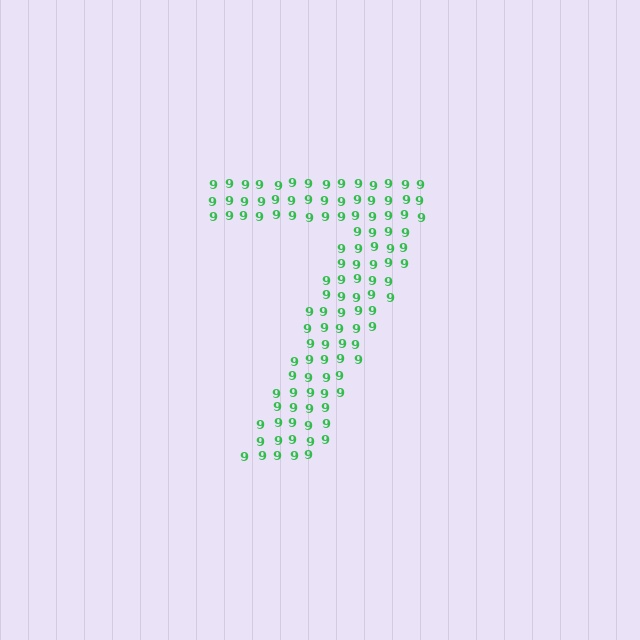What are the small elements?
The small elements are digit 9's.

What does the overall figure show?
The overall figure shows the digit 7.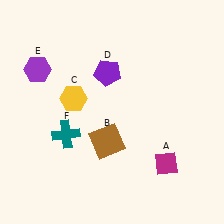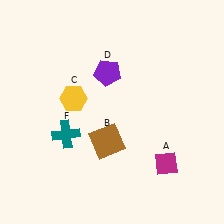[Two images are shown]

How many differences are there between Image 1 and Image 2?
There is 1 difference between the two images.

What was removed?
The purple hexagon (E) was removed in Image 2.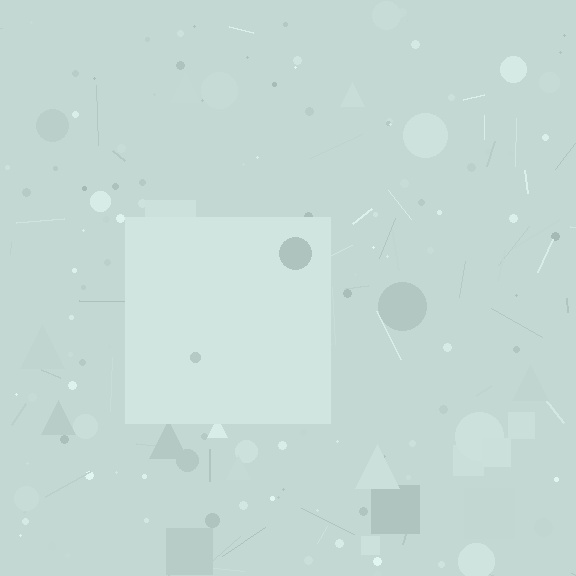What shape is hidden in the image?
A square is hidden in the image.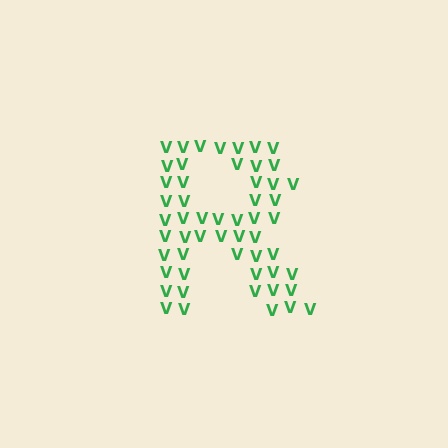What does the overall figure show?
The overall figure shows the letter R.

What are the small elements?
The small elements are letter V's.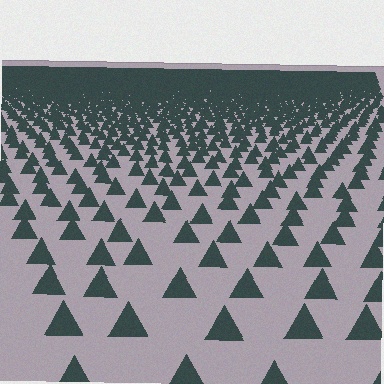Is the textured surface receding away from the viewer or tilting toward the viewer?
The surface is receding away from the viewer. Texture elements get smaller and denser toward the top.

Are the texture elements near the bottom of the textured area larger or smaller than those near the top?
Larger. Near the bottom, elements are closer to the viewer and appear at a bigger on-screen size.